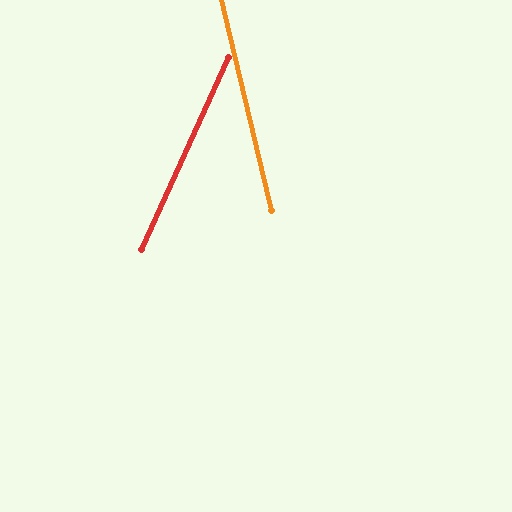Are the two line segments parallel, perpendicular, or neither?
Neither parallel nor perpendicular — they differ by about 38°.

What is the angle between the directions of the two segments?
Approximately 38 degrees.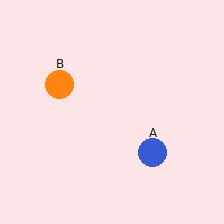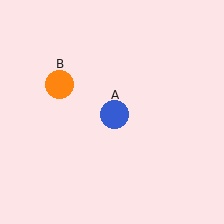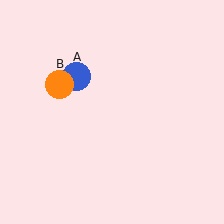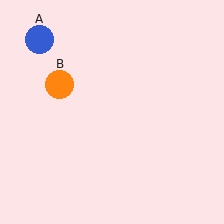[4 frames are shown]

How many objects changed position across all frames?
1 object changed position: blue circle (object A).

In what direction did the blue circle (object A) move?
The blue circle (object A) moved up and to the left.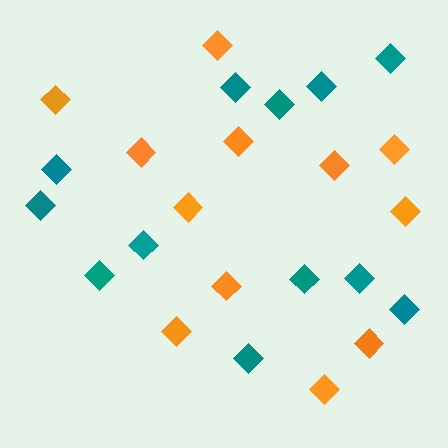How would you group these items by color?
There are 2 groups: one group of teal diamonds (12) and one group of orange diamonds (12).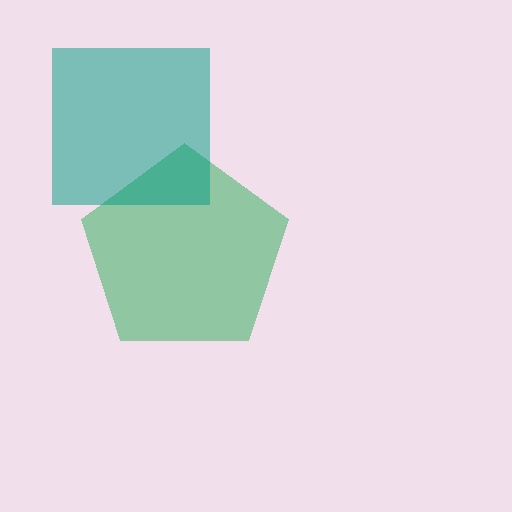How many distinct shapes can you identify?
There are 2 distinct shapes: a green pentagon, a teal square.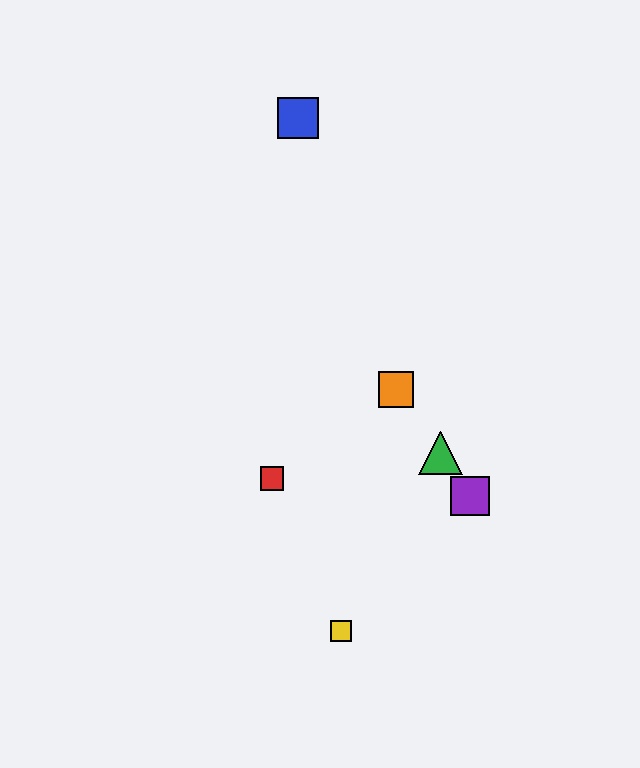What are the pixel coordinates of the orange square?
The orange square is at (396, 390).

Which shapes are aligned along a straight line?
The green triangle, the purple square, the orange square are aligned along a straight line.